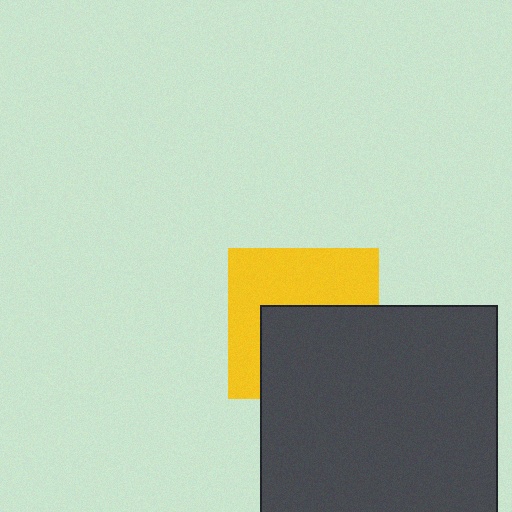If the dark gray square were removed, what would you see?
You would see the complete yellow square.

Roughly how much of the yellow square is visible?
About half of it is visible (roughly 51%).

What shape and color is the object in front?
The object in front is a dark gray square.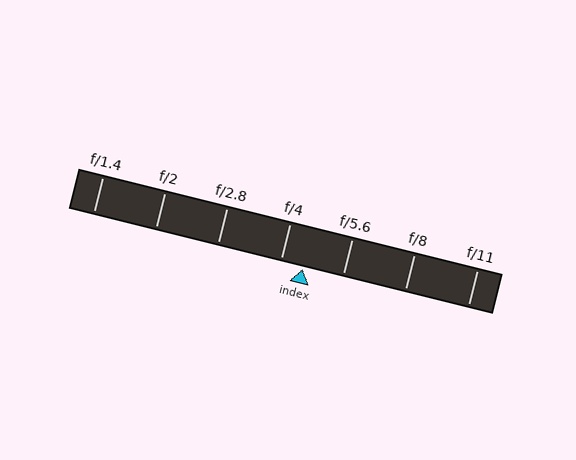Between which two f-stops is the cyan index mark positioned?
The index mark is between f/4 and f/5.6.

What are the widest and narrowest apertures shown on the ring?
The widest aperture shown is f/1.4 and the narrowest is f/11.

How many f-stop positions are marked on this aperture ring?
There are 7 f-stop positions marked.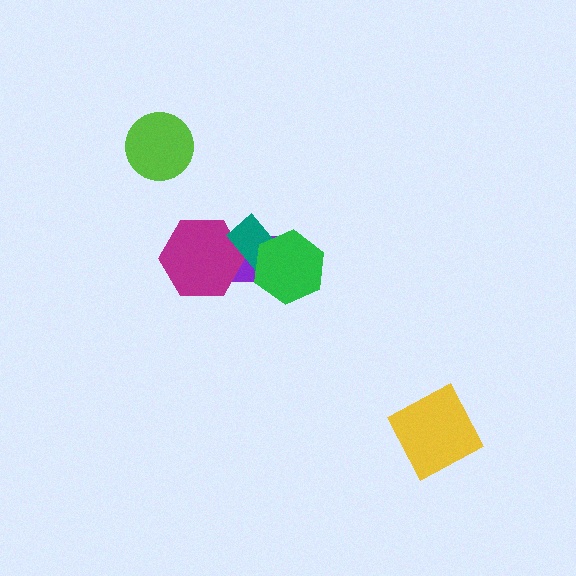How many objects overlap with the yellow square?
0 objects overlap with the yellow square.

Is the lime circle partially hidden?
No, no other shape covers it.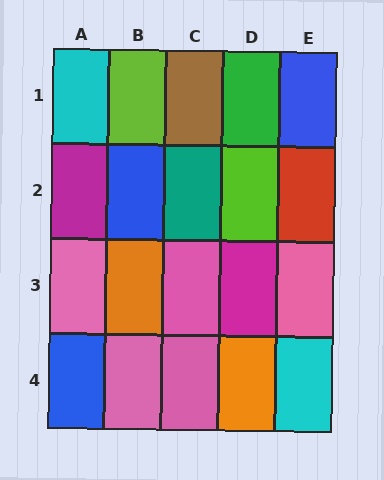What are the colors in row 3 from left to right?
Pink, orange, pink, magenta, pink.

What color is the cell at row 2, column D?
Lime.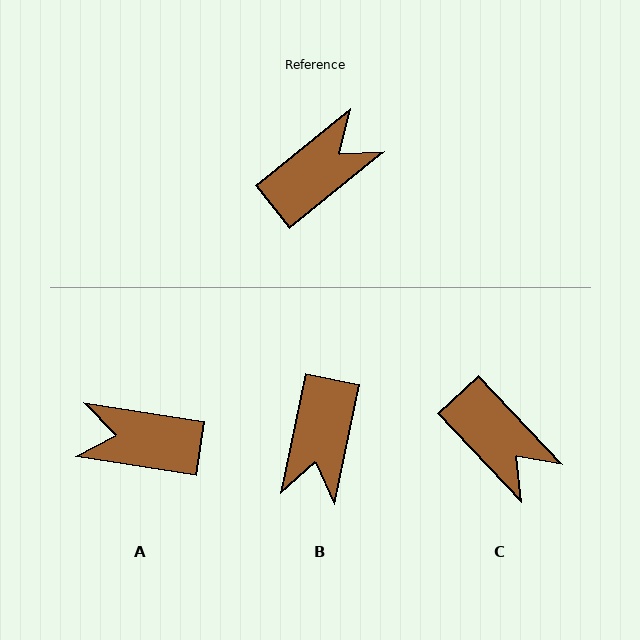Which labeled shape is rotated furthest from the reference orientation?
B, about 140 degrees away.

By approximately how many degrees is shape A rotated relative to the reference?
Approximately 132 degrees counter-clockwise.